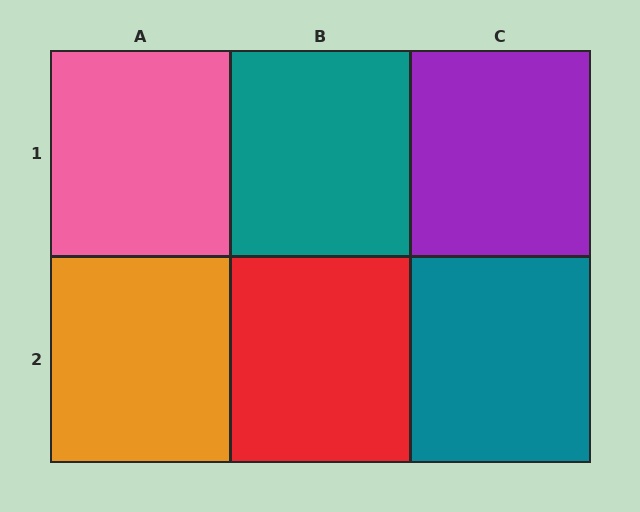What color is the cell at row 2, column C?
Teal.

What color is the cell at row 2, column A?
Orange.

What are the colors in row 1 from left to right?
Pink, teal, purple.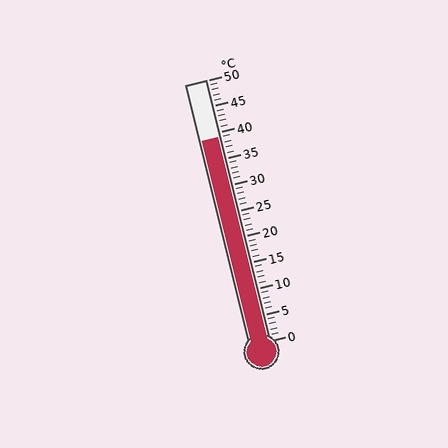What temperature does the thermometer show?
The thermometer shows approximately 39°C.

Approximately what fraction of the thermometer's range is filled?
The thermometer is filled to approximately 80% of its range.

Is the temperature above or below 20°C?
The temperature is above 20°C.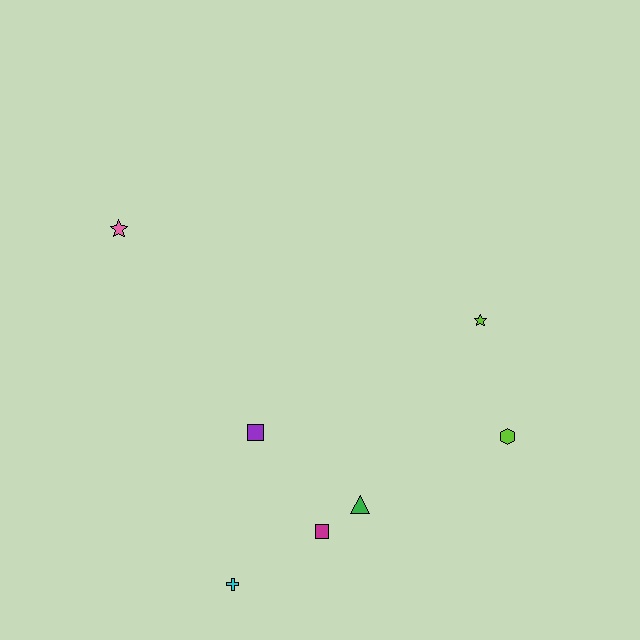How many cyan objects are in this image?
There is 1 cyan object.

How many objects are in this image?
There are 7 objects.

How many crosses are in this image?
There is 1 cross.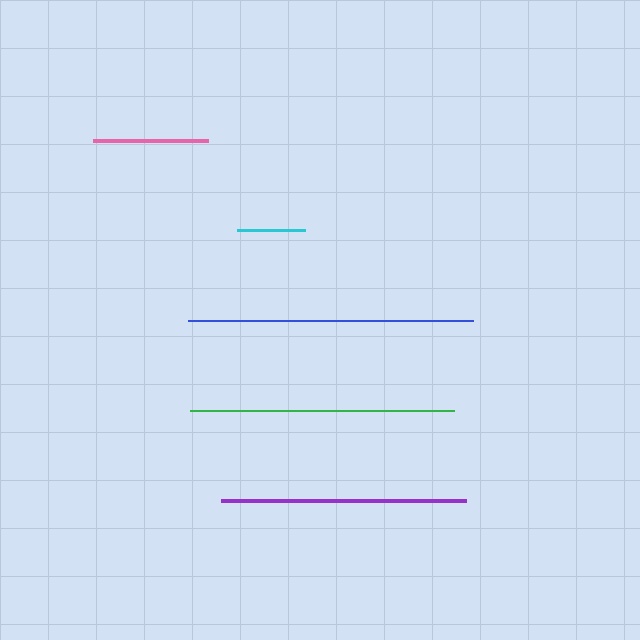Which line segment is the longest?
The blue line is the longest at approximately 285 pixels.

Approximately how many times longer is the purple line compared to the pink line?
The purple line is approximately 2.1 times the length of the pink line.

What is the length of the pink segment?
The pink segment is approximately 115 pixels long.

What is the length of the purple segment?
The purple segment is approximately 244 pixels long.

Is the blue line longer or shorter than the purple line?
The blue line is longer than the purple line.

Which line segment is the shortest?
The cyan line is the shortest at approximately 68 pixels.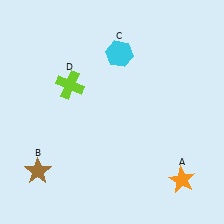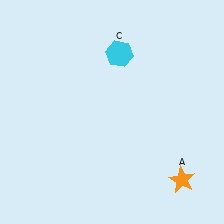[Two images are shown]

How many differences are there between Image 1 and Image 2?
There are 2 differences between the two images.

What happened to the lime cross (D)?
The lime cross (D) was removed in Image 2. It was in the top-left area of Image 1.